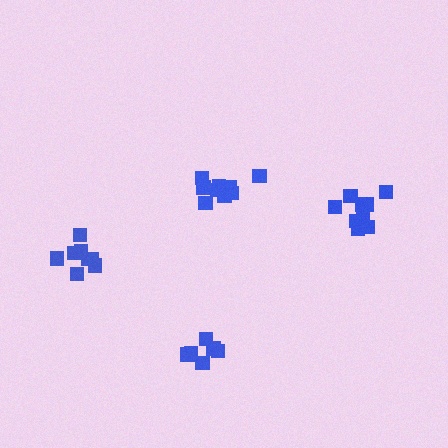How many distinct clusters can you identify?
There are 4 distinct clusters.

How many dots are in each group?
Group 1: 9 dots, Group 2: 8 dots, Group 3: 6 dots, Group 4: 9 dots (32 total).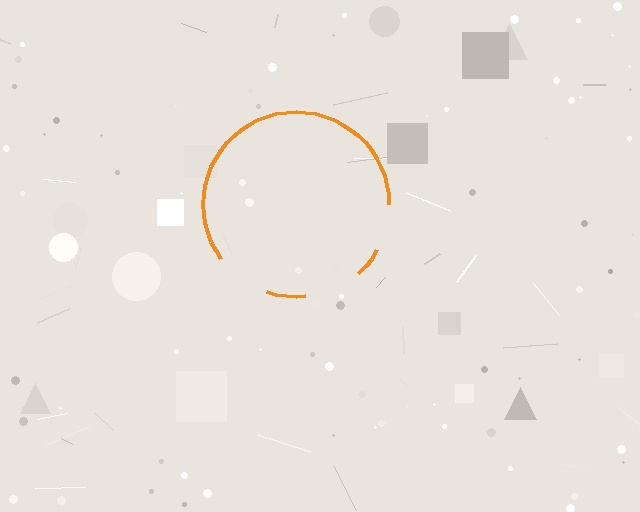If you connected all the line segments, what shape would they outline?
They would outline a circle.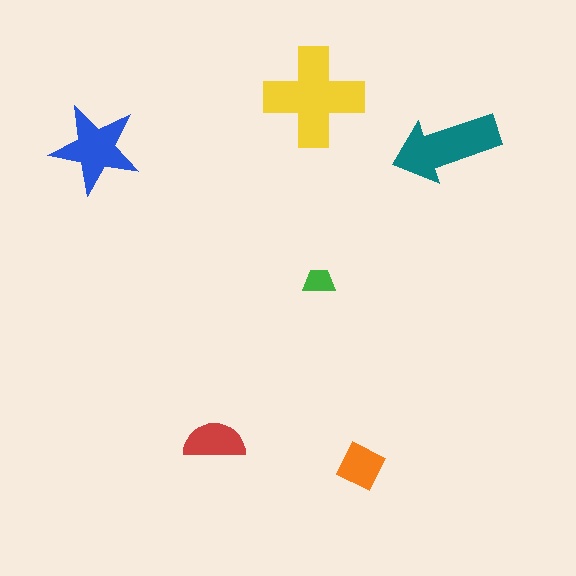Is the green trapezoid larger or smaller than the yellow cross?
Smaller.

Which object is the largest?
The yellow cross.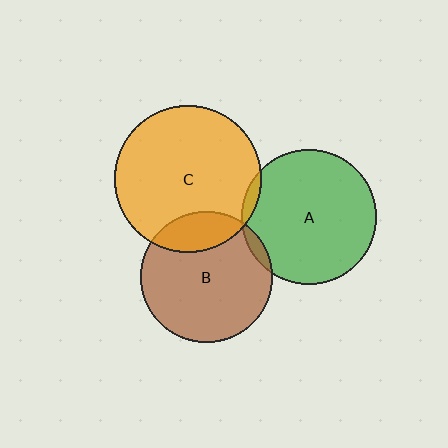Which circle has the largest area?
Circle C (orange).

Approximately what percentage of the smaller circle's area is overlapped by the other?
Approximately 5%.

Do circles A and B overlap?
Yes.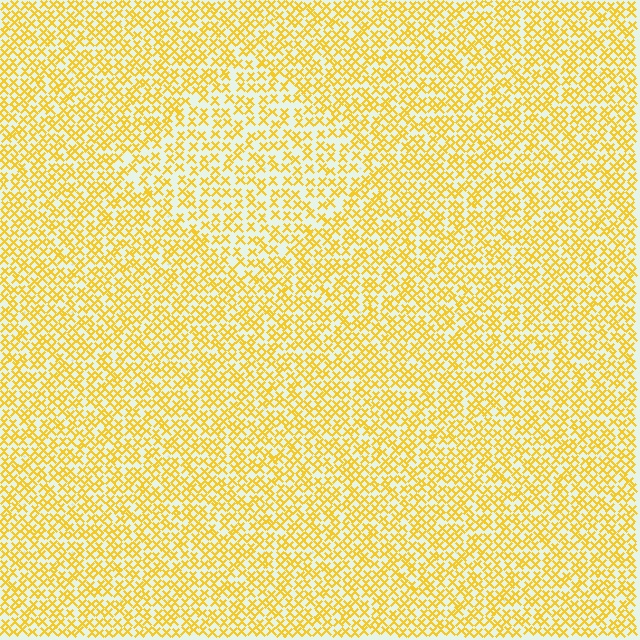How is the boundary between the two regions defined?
The boundary is defined by a change in element density (approximately 1.5x ratio). All elements are the same color, size, and shape.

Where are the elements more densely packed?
The elements are more densely packed outside the diamond boundary.